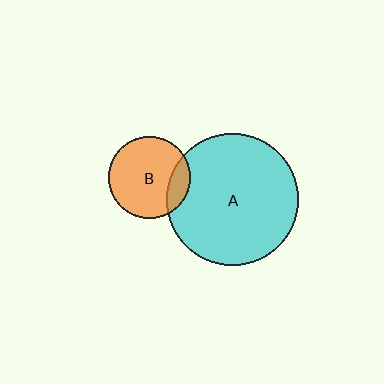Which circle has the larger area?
Circle A (cyan).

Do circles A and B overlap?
Yes.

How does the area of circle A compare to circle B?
Approximately 2.5 times.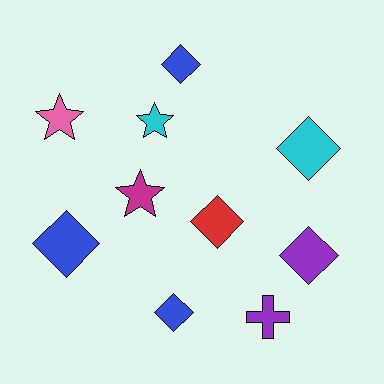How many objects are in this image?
There are 10 objects.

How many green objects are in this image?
There are no green objects.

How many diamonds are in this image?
There are 6 diamonds.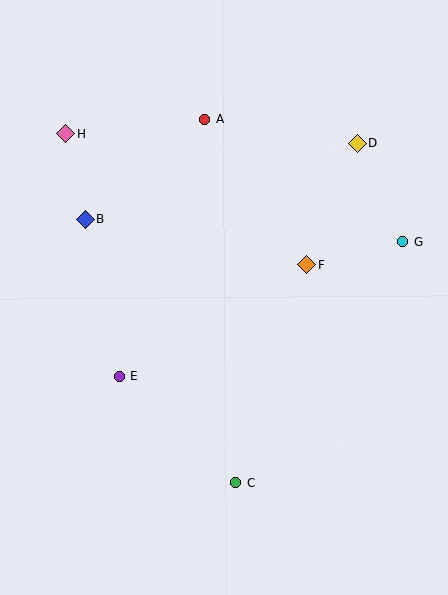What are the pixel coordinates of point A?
Point A is at (204, 119).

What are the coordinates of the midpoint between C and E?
The midpoint between C and E is at (177, 429).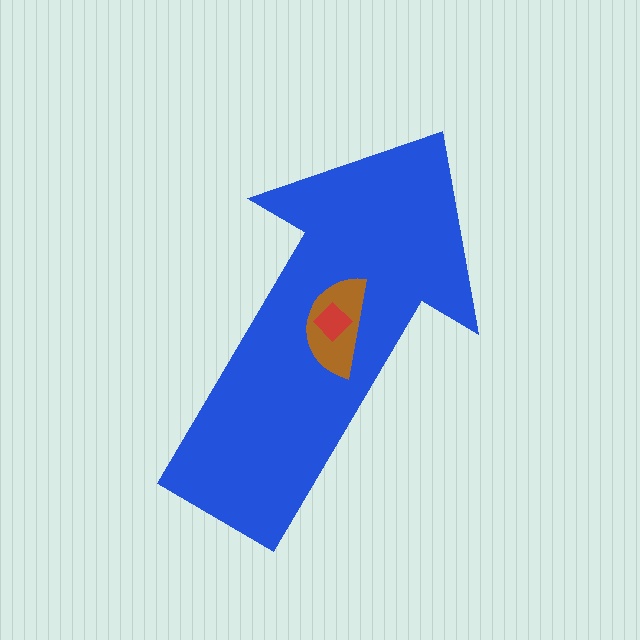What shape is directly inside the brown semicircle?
The red diamond.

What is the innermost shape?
The red diamond.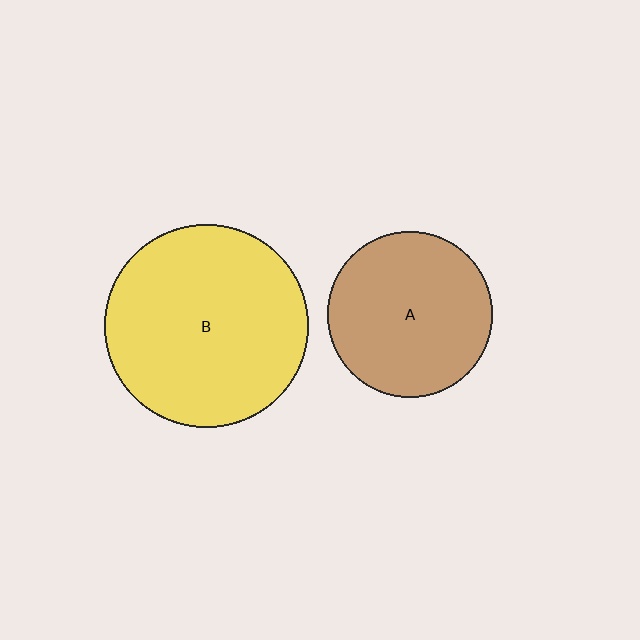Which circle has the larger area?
Circle B (yellow).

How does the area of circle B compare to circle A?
Approximately 1.5 times.